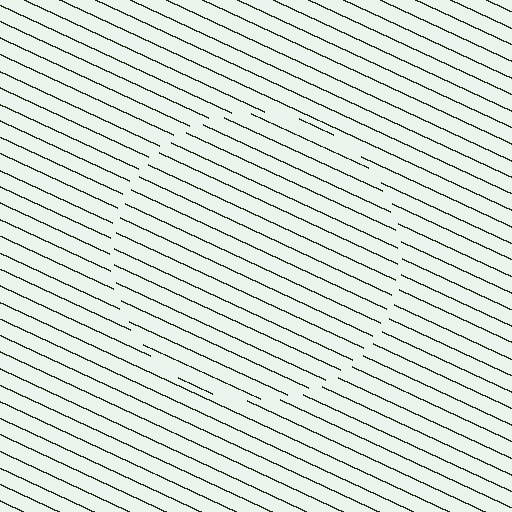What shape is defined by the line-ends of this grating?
An illusory circle. The interior of the shape contains the same grating, shifted by half a period — the contour is defined by the phase discontinuity where line-ends from the inner and outer gratings abut.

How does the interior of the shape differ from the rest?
The interior of the shape contains the same grating, shifted by half a period — the contour is defined by the phase discontinuity where line-ends from the inner and outer gratings abut.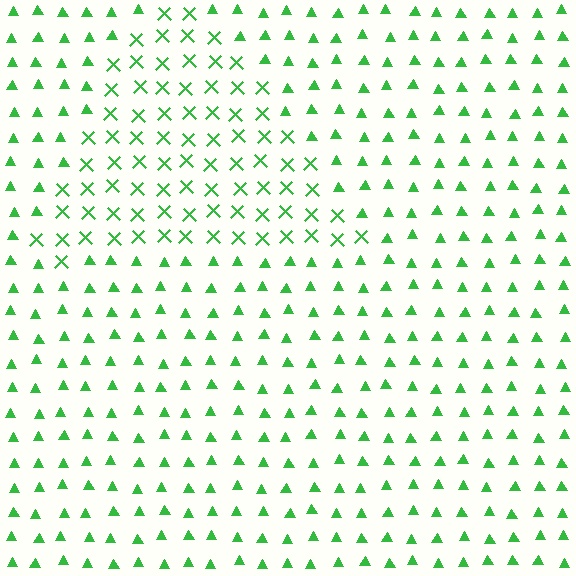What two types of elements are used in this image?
The image uses X marks inside the triangle region and triangles outside it.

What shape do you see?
I see a triangle.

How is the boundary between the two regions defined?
The boundary is defined by a change in element shape: X marks inside vs. triangles outside. All elements share the same color and spacing.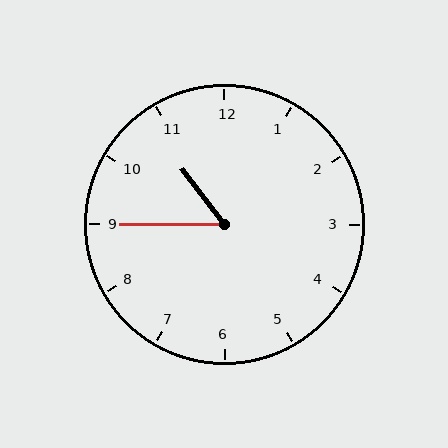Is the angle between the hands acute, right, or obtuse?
It is acute.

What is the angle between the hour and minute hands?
Approximately 52 degrees.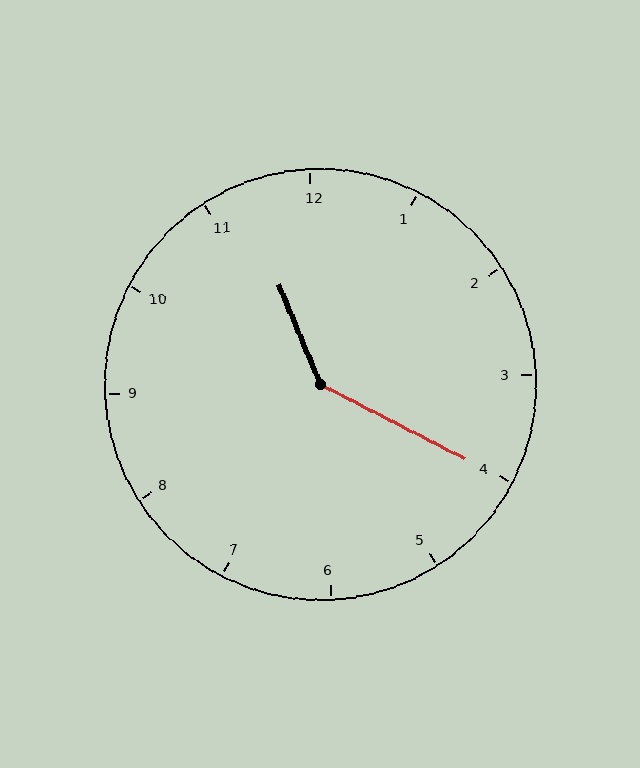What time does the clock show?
11:20.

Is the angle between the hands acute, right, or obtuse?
It is obtuse.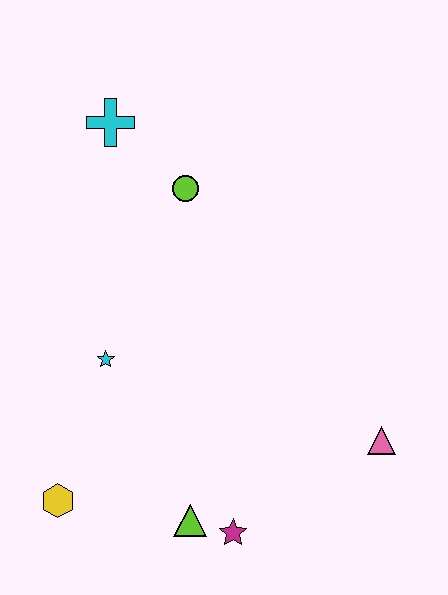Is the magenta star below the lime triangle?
Yes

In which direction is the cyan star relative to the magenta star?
The cyan star is above the magenta star.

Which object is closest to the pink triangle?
The magenta star is closest to the pink triangle.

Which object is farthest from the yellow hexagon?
The cyan cross is farthest from the yellow hexagon.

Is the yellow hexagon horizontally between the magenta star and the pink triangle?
No